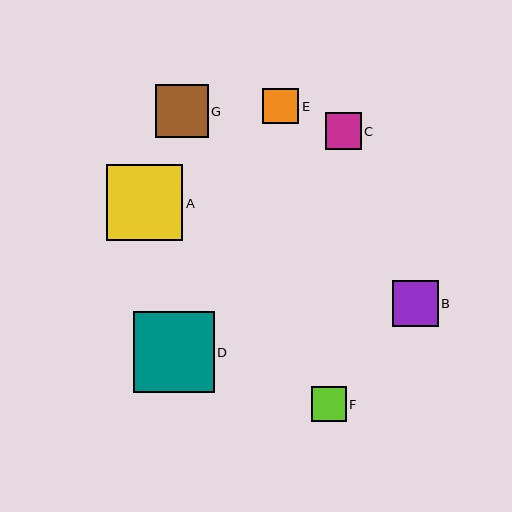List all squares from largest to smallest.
From largest to smallest: D, A, G, B, C, E, F.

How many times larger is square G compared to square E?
Square G is approximately 1.5 times the size of square E.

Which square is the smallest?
Square F is the smallest with a size of approximately 34 pixels.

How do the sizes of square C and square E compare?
Square C and square E are approximately the same size.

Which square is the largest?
Square D is the largest with a size of approximately 81 pixels.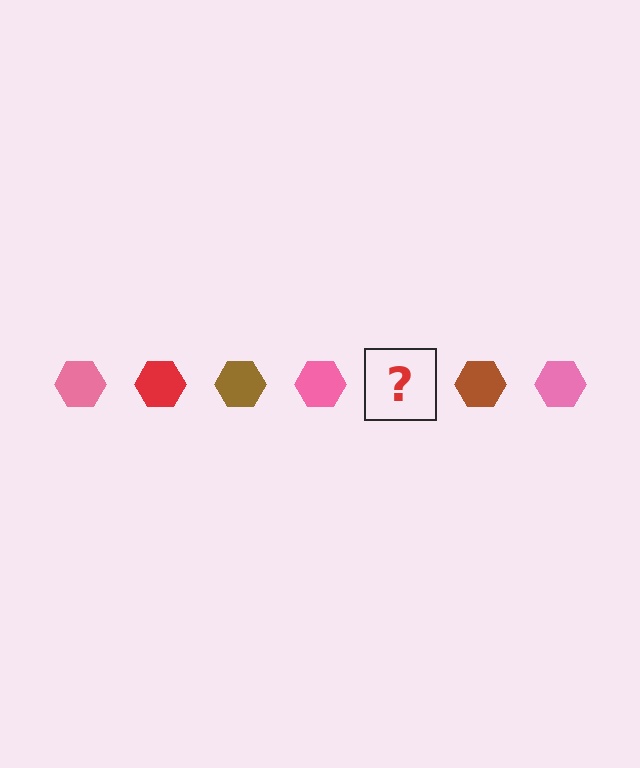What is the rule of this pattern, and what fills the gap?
The rule is that the pattern cycles through pink, red, brown hexagons. The gap should be filled with a red hexagon.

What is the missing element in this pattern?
The missing element is a red hexagon.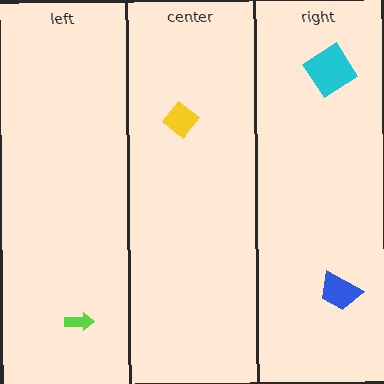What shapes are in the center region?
The yellow diamond.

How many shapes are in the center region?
1.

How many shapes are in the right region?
2.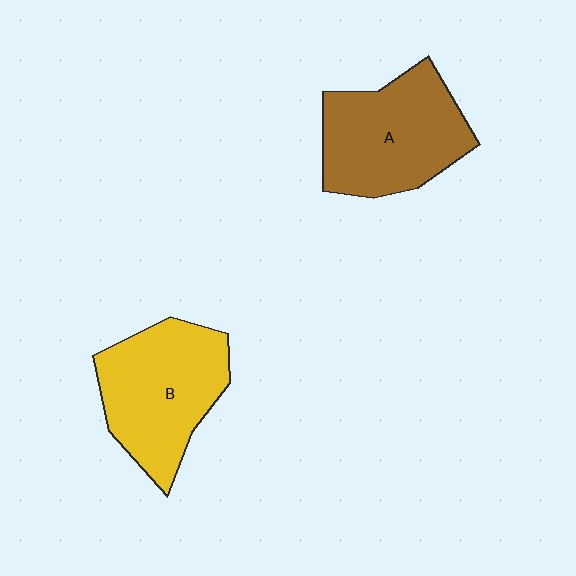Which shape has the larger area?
Shape B (yellow).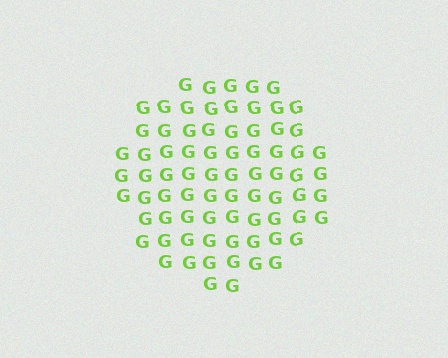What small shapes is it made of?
It is made of small letter G's.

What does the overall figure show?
The overall figure shows a circle.